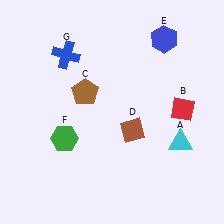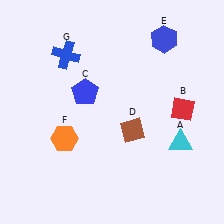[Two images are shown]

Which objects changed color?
C changed from brown to blue. F changed from green to orange.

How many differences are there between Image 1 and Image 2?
There are 2 differences between the two images.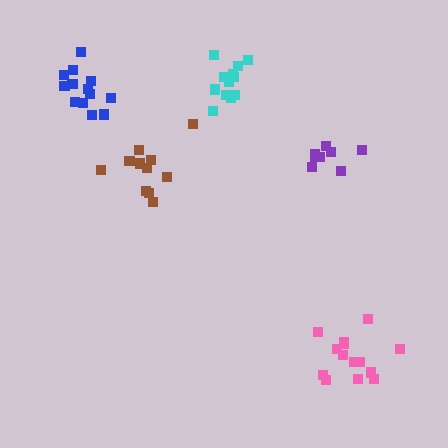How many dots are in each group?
Group 1: 11 dots, Group 2: 12 dots, Group 3: 14 dots, Group 4: 13 dots, Group 5: 8 dots (58 total).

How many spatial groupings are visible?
There are 5 spatial groupings.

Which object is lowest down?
The pink cluster is bottommost.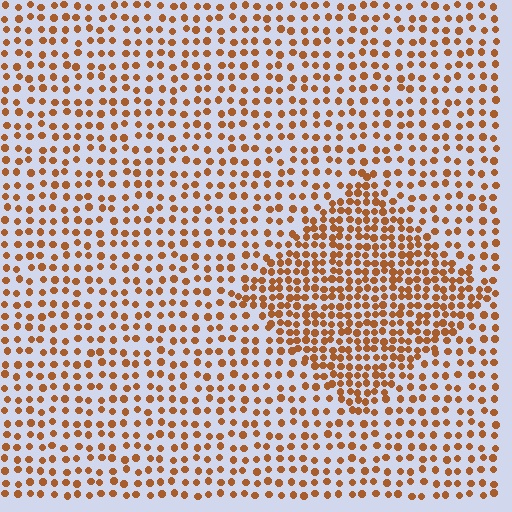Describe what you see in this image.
The image contains small brown elements arranged at two different densities. A diamond-shaped region is visible where the elements are more densely packed than the surrounding area.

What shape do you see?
I see a diamond.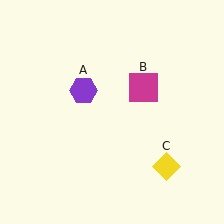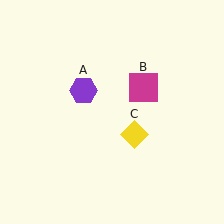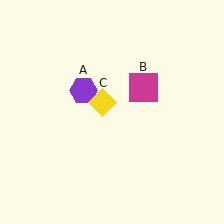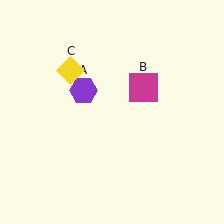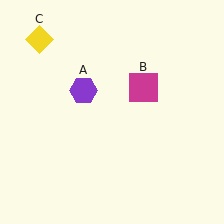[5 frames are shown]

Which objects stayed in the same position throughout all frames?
Purple hexagon (object A) and magenta square (object B) remained stationary.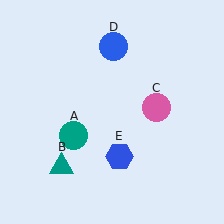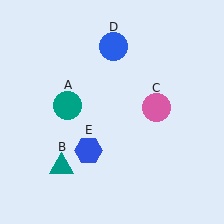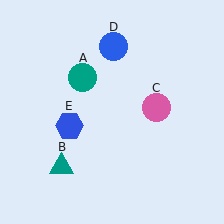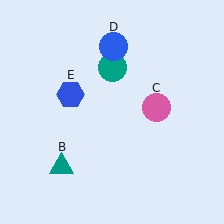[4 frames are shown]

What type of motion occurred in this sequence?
The teal circle (object A), blue hexagon (object E) rotated clockwise around the center of the scene.